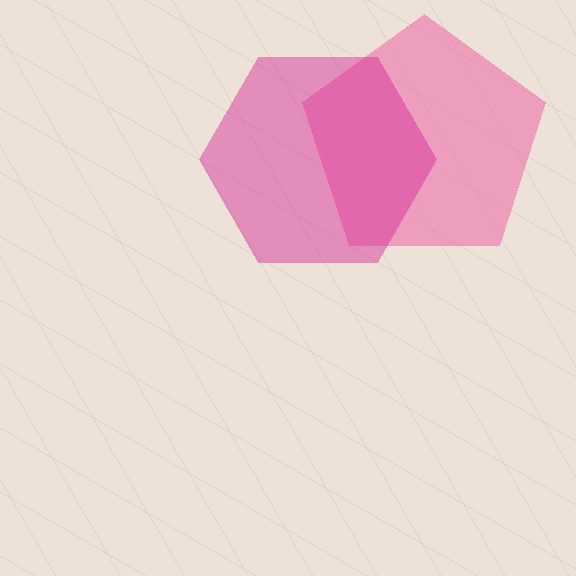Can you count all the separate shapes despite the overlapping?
Yes, there are 2 separate shapes.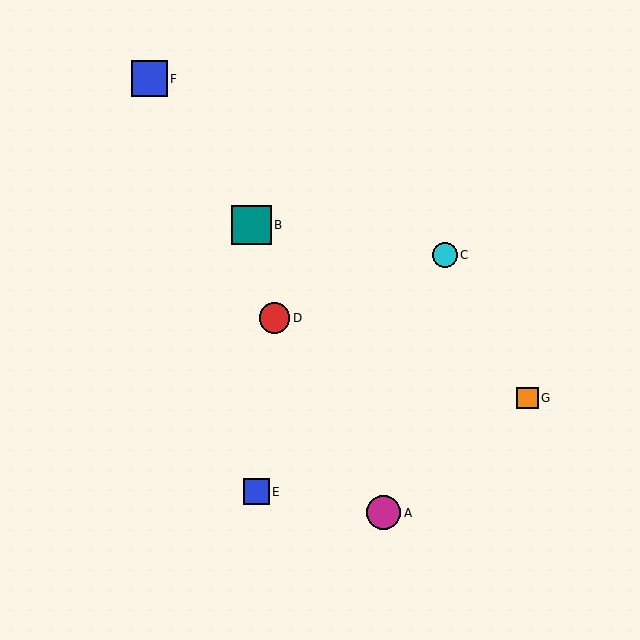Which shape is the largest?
The teal square (labeled B) is the largest.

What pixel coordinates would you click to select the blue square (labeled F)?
Click at (149, 79) to select the blue square F.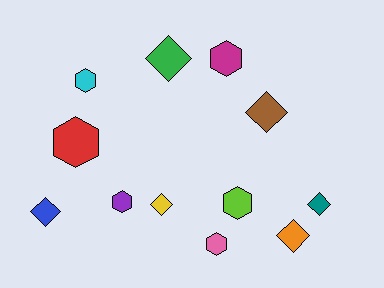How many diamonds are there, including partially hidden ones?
There are 6 diamonds.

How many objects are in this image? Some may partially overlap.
There are 12 objects.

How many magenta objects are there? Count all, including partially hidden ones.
There is 1 magenta object.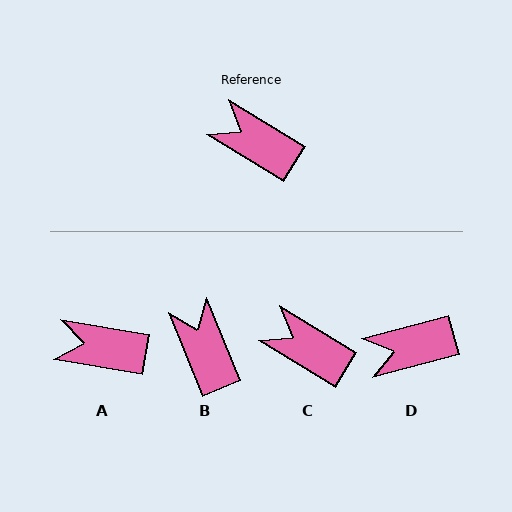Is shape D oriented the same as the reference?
No, it is off by about 46 degrees.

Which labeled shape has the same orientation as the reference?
C.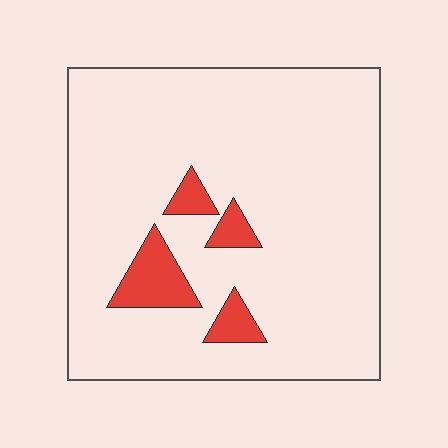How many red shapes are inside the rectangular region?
4.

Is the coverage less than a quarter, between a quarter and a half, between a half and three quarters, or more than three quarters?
Less than a quarter.